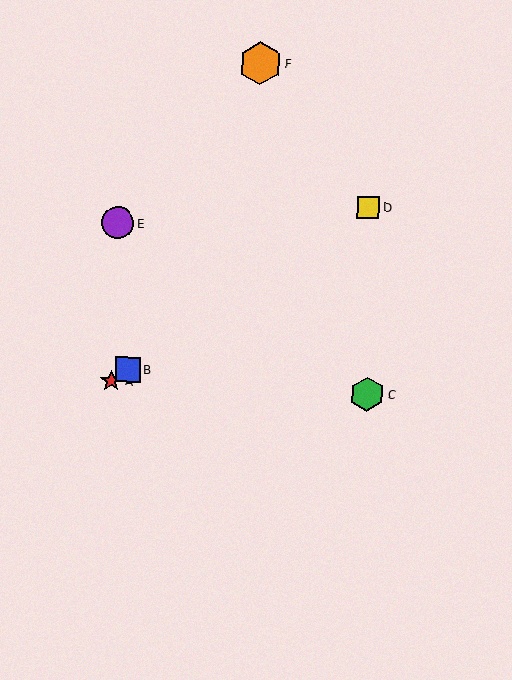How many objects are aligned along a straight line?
3 objects (A, B, D) are aligned along a straight line.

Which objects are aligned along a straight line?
Objects A, B, D are aligned along a straight line.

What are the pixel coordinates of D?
Object D is at (368, 207).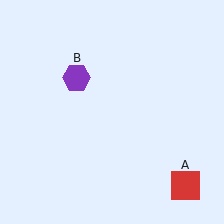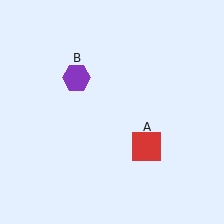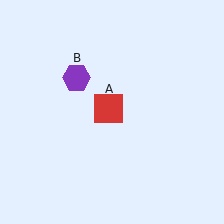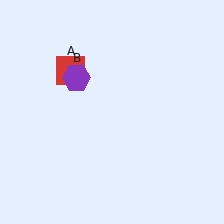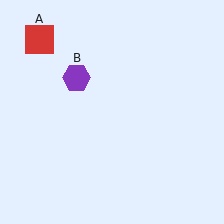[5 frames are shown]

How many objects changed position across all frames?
1 object changed position: red square (object A).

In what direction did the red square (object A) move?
The red square (object A) moved up and to the left.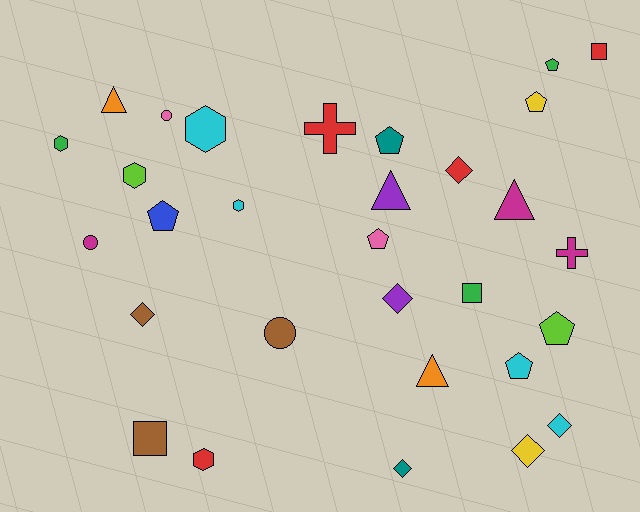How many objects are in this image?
There are 30 objects.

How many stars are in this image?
There are no stars.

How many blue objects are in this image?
There is 1 blue object.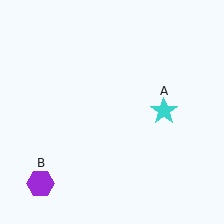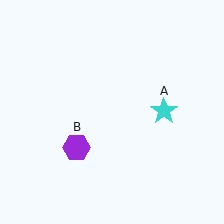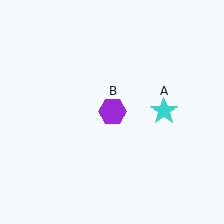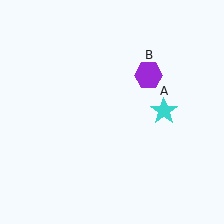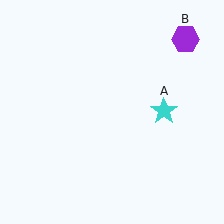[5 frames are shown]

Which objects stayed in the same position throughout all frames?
Cyan star (object A) remained stationary.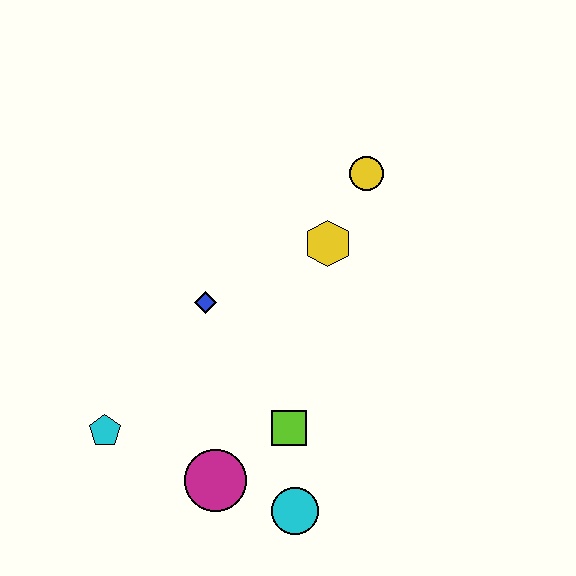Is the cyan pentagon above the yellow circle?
No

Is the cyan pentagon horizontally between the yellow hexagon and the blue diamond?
No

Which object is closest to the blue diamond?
The yellow hexagon is closest to the blue diamond.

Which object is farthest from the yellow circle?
The cyan pentagon is farthest from the yellow circle.